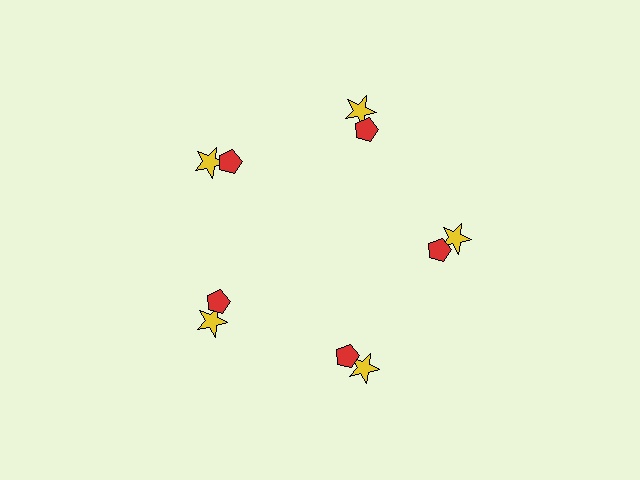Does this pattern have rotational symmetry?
Yes, this pattern has 5-fold rotational symmetry. It looks the same after rotating 72 degrees around the center.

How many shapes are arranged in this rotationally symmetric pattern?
There are 10 shapes, arranged in 5 groups of 2.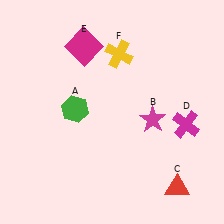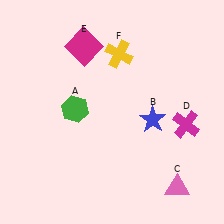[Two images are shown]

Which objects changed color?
B changed from magenta to blue. C changed from red to pink.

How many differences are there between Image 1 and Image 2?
There are 2 differences between the two images.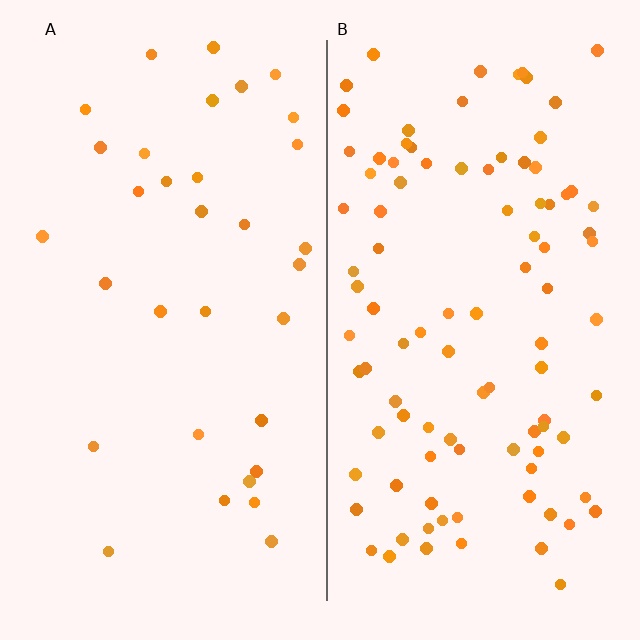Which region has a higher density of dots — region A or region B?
B (the right).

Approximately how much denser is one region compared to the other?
Approximately 3.0× — region B over region A.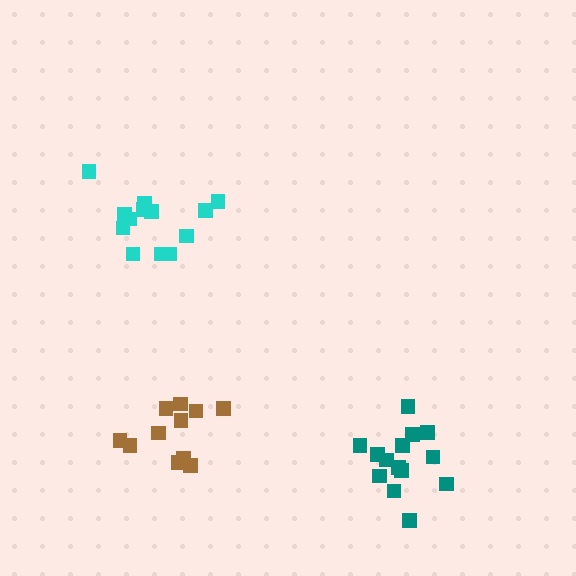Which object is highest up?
The cyan cluster is topmost.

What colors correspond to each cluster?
The clusters are colored: teal, brown, cyan.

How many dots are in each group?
Group 1: 14 dots, Group 2: 11 dots, Group 3: 13 dots (38 total).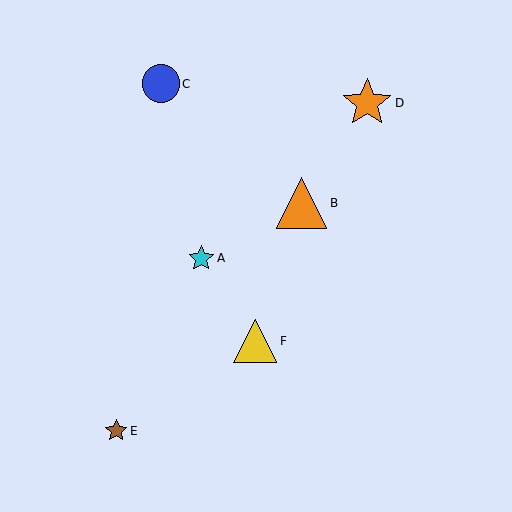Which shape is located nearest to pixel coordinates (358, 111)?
The orange star (labeled D) at (367, 103) is nearest to that location.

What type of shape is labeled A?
Shape A is a cyan star.